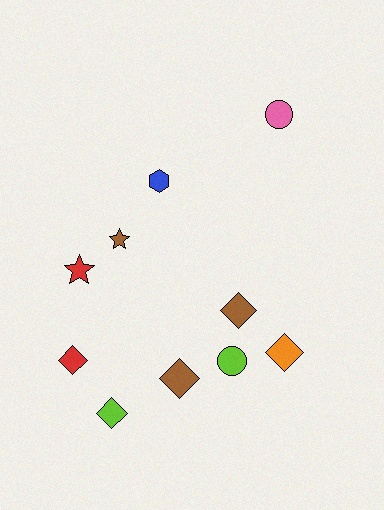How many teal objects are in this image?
There are no teal objects.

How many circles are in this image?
There are 2 circles.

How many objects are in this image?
There are 10 objects.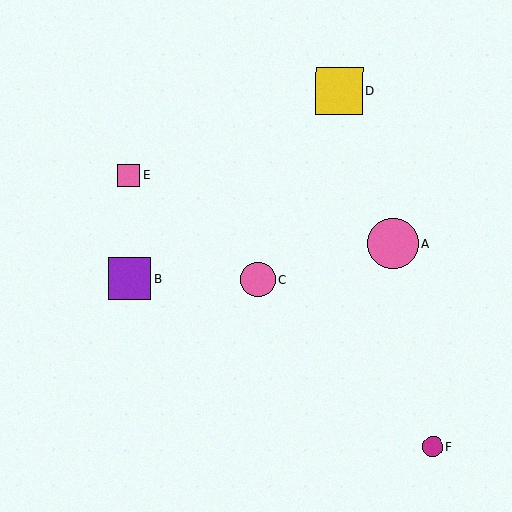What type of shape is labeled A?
Shape A is a pink circle.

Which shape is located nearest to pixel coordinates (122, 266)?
The purple square (labeled B) at (130, 278) is nearest to that location.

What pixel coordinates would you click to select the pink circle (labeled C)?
Click at (258, 280) to select the pink circle C.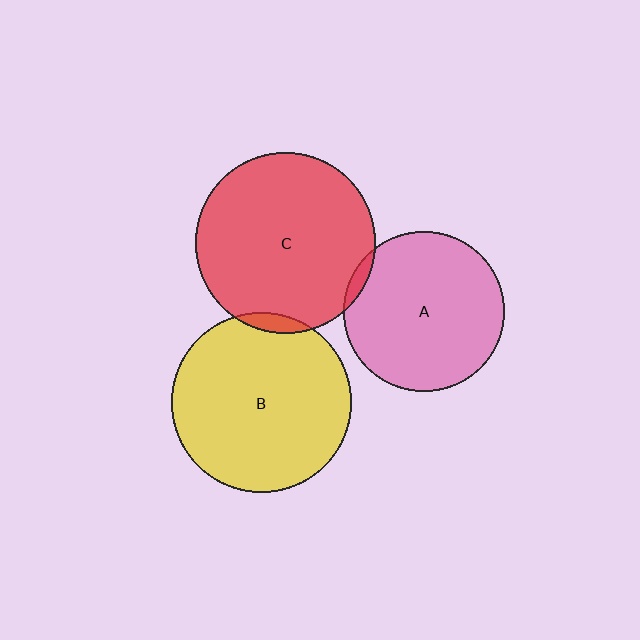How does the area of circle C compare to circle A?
Approximately 1.3 times.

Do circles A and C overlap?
Yes.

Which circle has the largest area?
Circle C (red).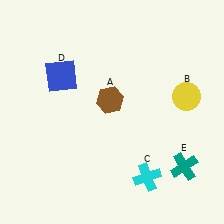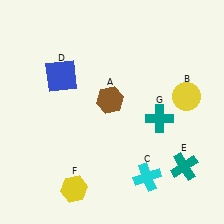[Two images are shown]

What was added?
A yellow hexagon (F), a teal cross (G) were added in Image 2.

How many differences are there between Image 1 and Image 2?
There are 2 differences between the two images.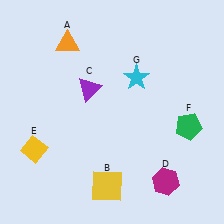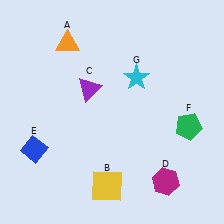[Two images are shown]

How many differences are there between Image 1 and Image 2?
There is 1 difference between the two images.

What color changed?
The diamond (E) changed from yellow in Image 1 to blue in Image 2.